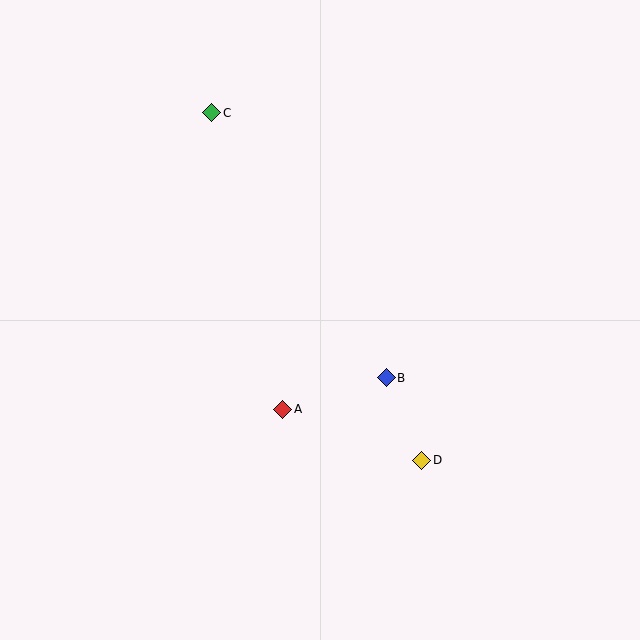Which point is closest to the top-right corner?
Point C is closest to the top-right corner.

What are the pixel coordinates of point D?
Point D is at (422, 460).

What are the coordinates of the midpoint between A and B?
The midpoint between A and B is at (334, 393).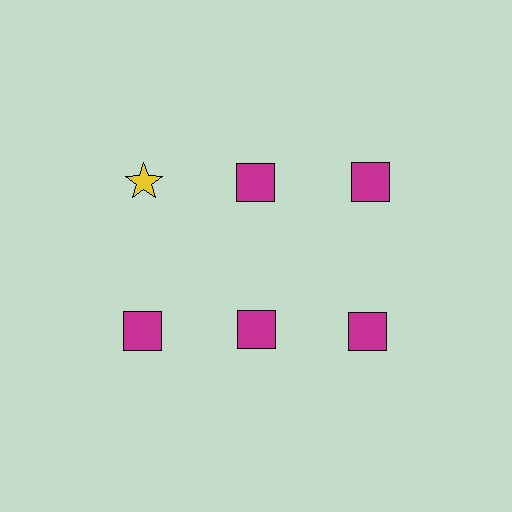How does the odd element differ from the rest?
It differs in both color (yellow instead of magenta) and shape (star instead of square).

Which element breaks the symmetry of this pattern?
The yellow star in the top row, leftmost column breaks the symmetry. All other shapes are magenta squares.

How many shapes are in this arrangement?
There are 6 shapes arranged in a grid pattern.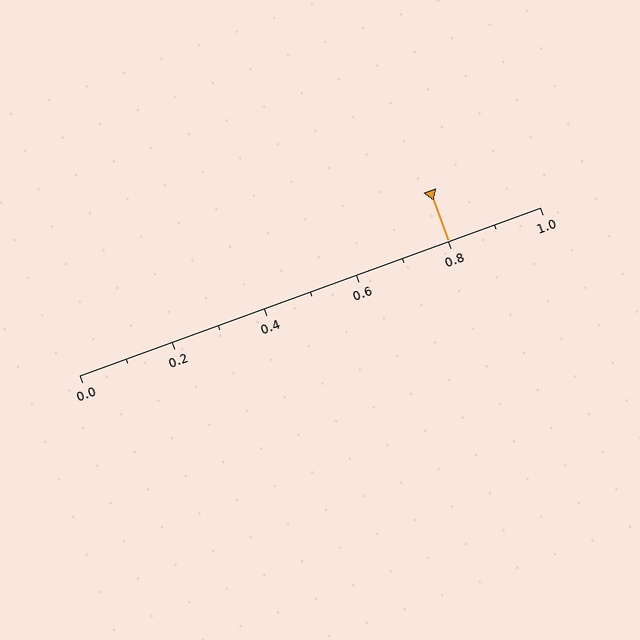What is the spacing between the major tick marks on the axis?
The major ticks are spaced 0.2 apart.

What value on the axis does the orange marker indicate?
The marker indicates approximately 0.8.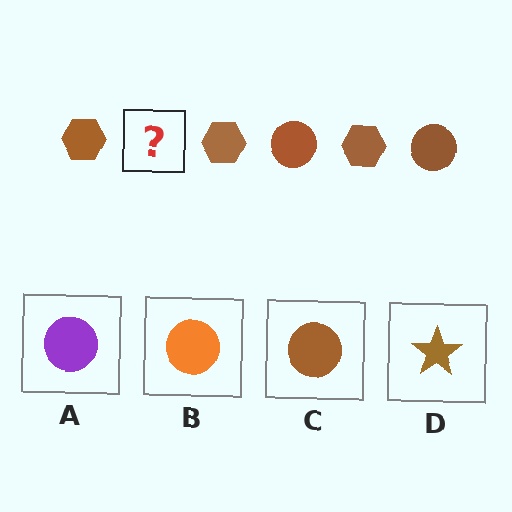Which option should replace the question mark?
Option C.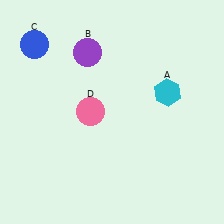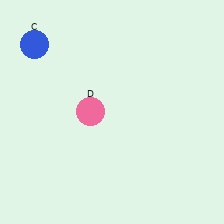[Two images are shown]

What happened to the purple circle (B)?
The purple circle (B) was removed in Image 2. It was in the top-left area of Image 1.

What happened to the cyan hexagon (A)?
The cyan hexagon (A) was removed in Image 2. It was in the top-right area of Image 1.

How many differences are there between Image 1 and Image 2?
There are 2 differences between the two images.